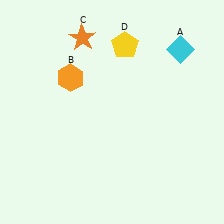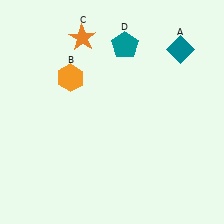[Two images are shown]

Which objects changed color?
A changed from cyan to teal. D changed from yellow to teal.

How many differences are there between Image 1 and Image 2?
There are 2 differences between the two images.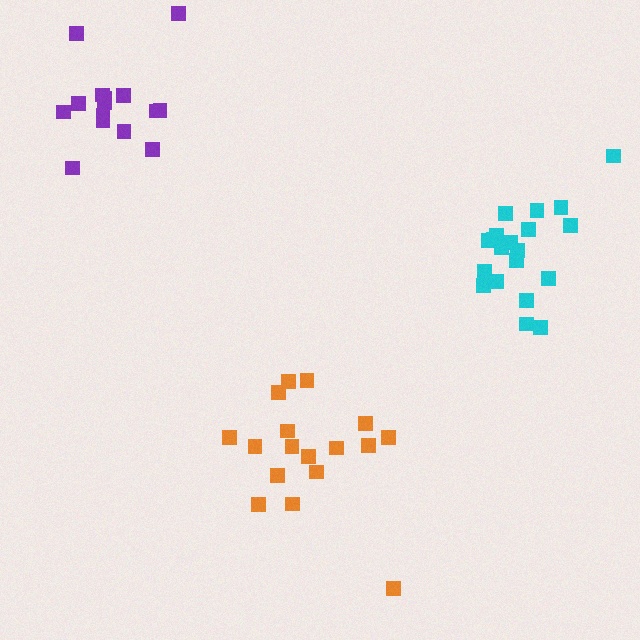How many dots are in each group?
Group 1: 15 dots, Group 2: 20 dots, Group 3: 17 dots (52 total).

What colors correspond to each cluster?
The clusters are colored: purple, cyan, orange.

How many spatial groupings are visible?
There are 3 spatial groupings.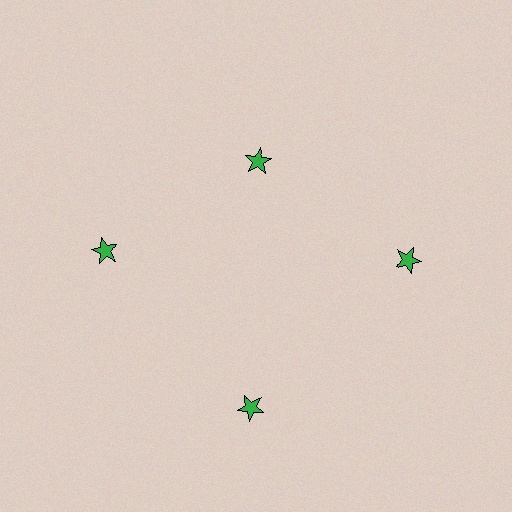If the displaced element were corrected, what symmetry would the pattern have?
It would have 4-fold rotational symmetry — the pattern would map onto itself every 90 degrees.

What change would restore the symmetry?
The symmetry would be restored by moving it outward, back onto the ring so that all 4 stars sit at equal angles and equal distance from the center.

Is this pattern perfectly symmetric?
No. The 4 green stars are arranged in a ring, but one element near the 12 o'clock position is pulled inward toward the center, breaking the 4-fold rotational symmetry.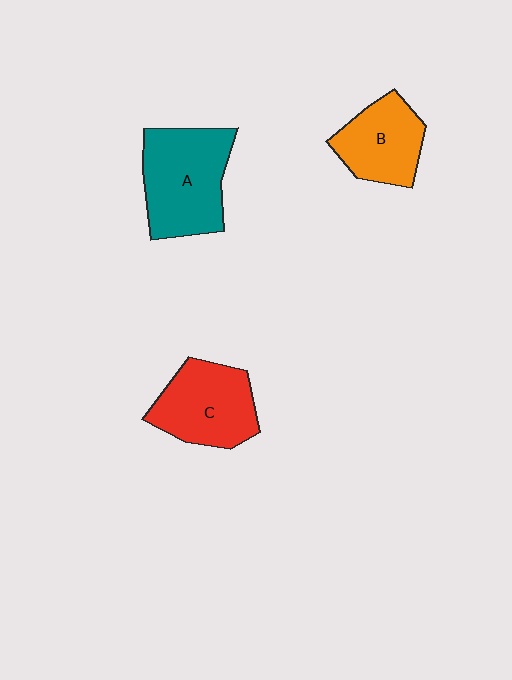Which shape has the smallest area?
Shape B (orange).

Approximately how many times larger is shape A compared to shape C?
Approximately 1.2 times.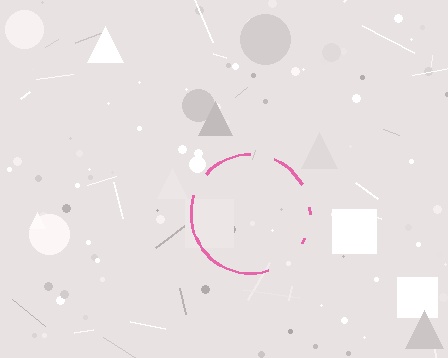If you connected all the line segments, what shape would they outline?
They would outline a circle.